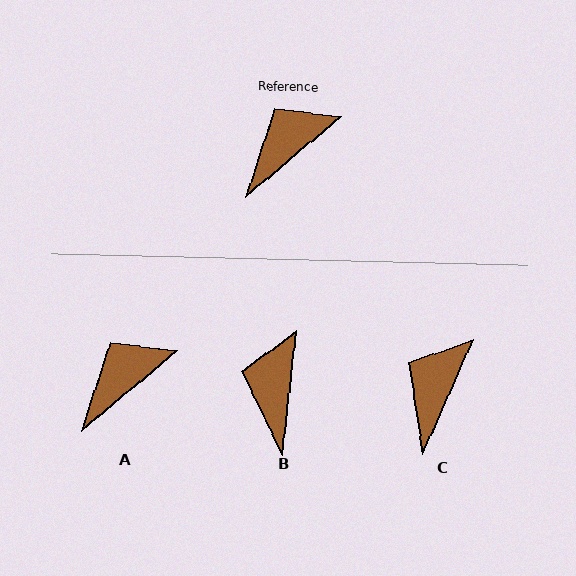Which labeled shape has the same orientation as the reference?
A.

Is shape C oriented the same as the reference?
No, it is off by about 26 degrees.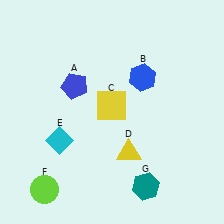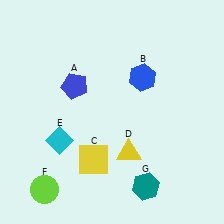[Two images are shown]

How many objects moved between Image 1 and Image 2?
1 object moved between the two images.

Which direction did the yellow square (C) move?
The yellow square (C) moved down.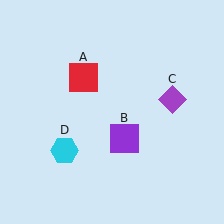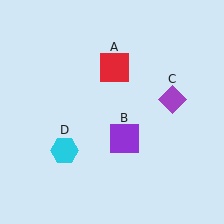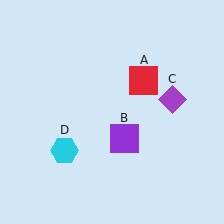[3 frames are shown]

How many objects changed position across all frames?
1 object changed position: red square (object A).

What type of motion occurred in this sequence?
The red square (object A) rotated clockwise around the center of the scene.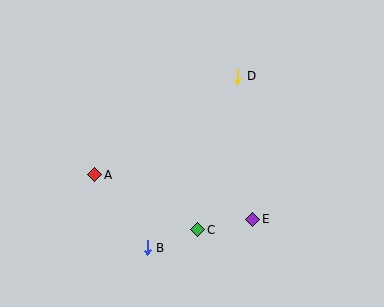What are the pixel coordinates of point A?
Point A is at (95, 175).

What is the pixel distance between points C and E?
The distance between C and E is 56 pixels.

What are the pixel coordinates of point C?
Point C is at (198, 230).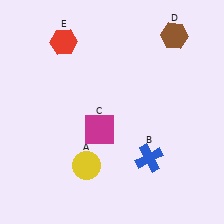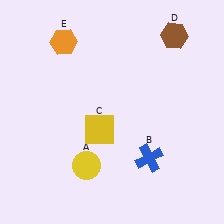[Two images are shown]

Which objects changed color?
C changed from magenta to yellow. E changed from red to orange.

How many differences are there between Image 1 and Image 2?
There are 2 differences between the two images.